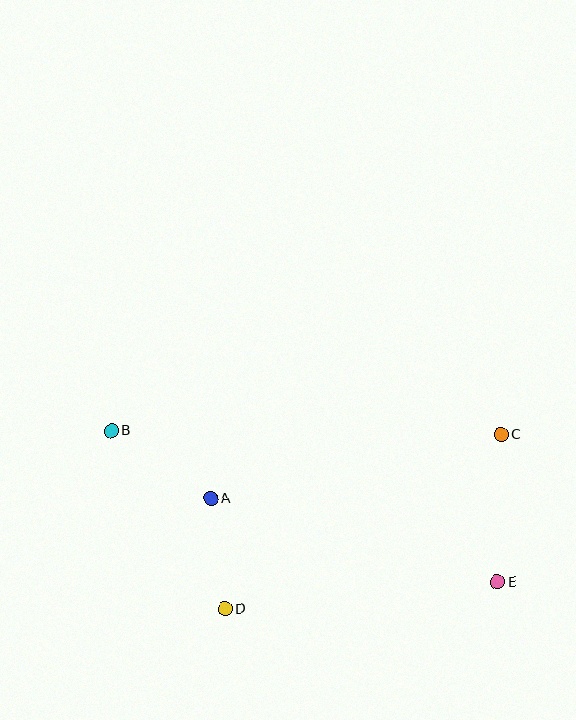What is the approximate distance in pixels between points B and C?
The distance between B and C is approximately 390 pixels.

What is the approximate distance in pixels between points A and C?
The distance between A and C is approximately 297 pixels.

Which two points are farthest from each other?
Points B and E are farthest from each other.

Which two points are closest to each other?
Points A and D are closest to each other.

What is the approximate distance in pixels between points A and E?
The distance between A and E is approximately 298 pixels.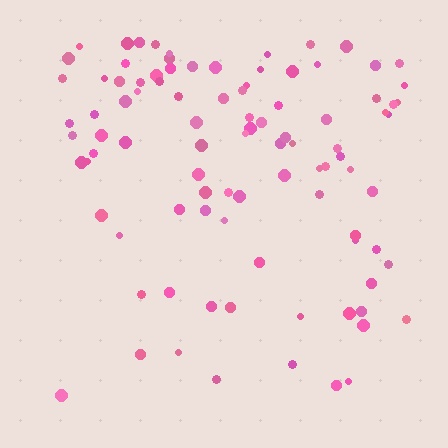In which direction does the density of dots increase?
From bottom to top, with the top side densest.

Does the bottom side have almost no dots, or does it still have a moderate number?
Still a moderate number, just noticeably fewer than the top.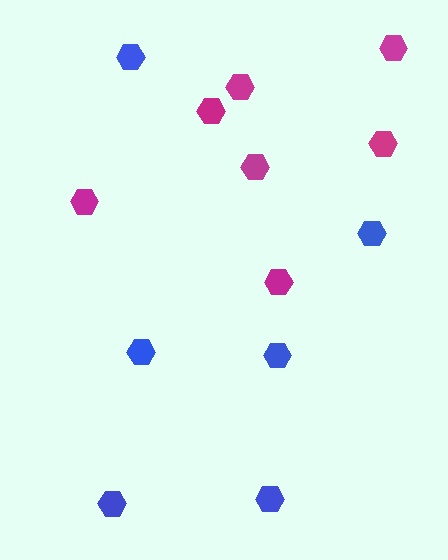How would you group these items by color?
There are 2 groups: one group of magenta hexagons (7) and one group of blue hexagons (6).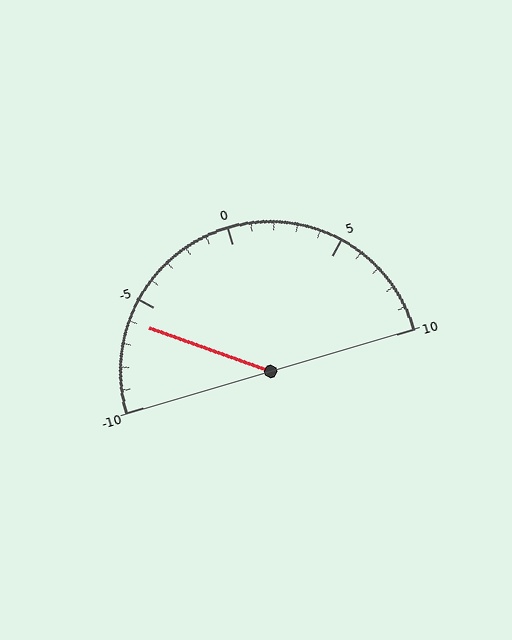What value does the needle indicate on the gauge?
The needle indicates approximately -6.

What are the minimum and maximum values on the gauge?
The gauge ranges from -10 to 10.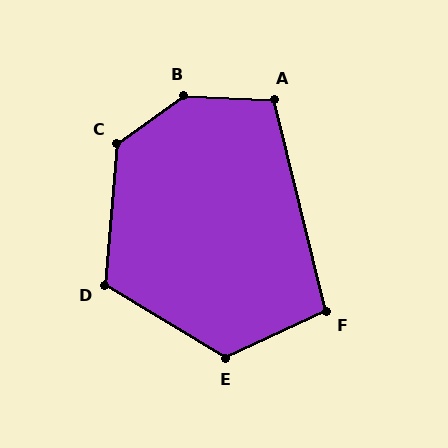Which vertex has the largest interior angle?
B, at approximately 142 degrees.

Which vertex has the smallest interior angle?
F, at approximately 101 degrees.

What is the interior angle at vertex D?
Approximately 116 degrees (obtuse).